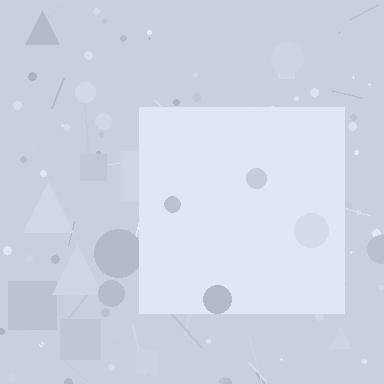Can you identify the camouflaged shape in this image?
The camouflaged shape is a square.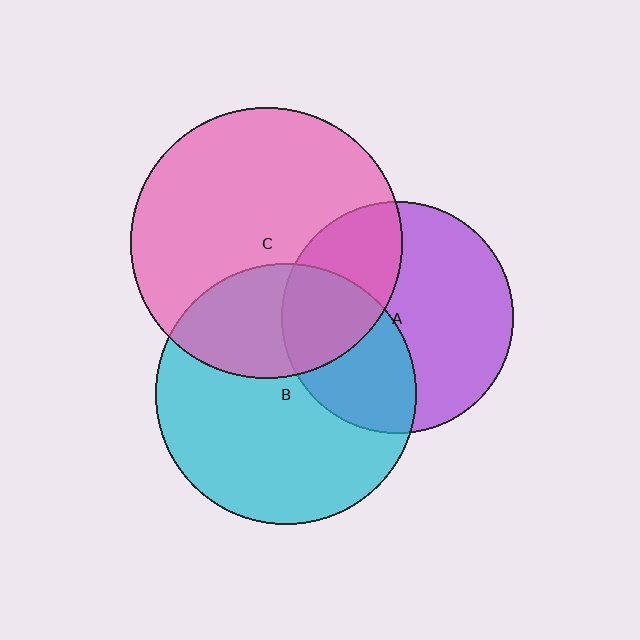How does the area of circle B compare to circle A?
Approximately 1.3 times.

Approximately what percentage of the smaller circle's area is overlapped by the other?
Approximately 35%.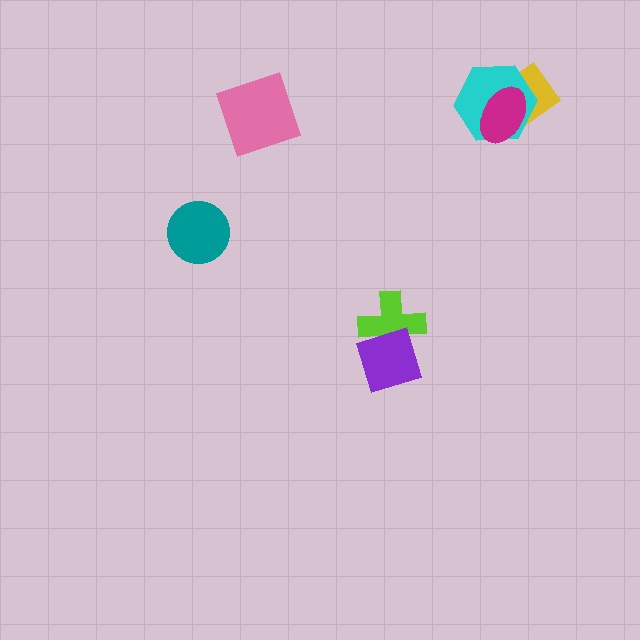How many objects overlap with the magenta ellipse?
2 objects overlap with the magenta ellipse.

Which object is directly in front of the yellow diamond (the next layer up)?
The cyan hexagon is directly in front of the yellow diamond.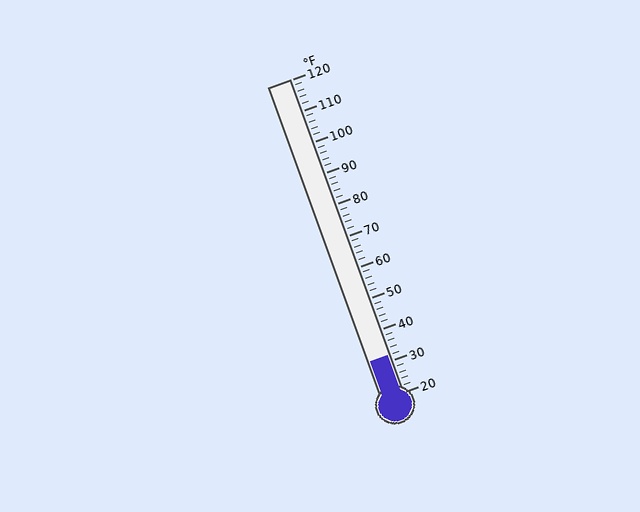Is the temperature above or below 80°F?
The temperature is below 80°F.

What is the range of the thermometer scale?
The thermometer scale ranges from 20°F to 120°F.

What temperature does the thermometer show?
The thermometer shows approximately 32°F.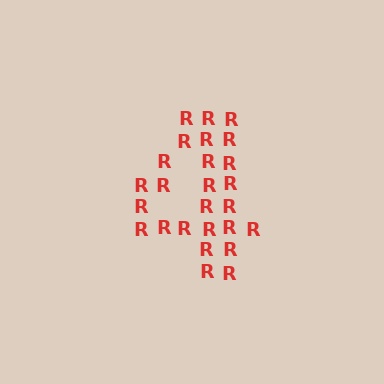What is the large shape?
The large shape is the digit 4.